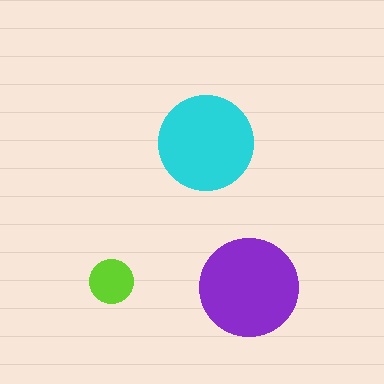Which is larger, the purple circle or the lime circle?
The purple one.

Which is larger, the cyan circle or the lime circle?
The cyan one.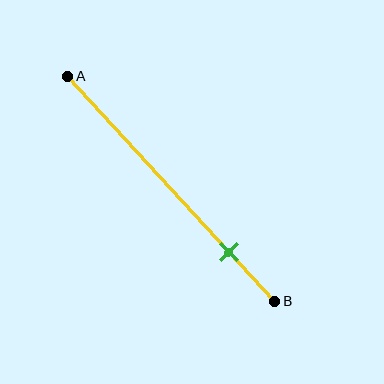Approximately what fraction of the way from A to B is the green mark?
The green mark is approximately 80% of the way from A to B.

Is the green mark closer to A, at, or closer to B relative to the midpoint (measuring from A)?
The green mark is closer to point B than the midpoint of segment AB.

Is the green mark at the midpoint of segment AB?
No, the mark is at about 80% from A, not at the 50% midpoint.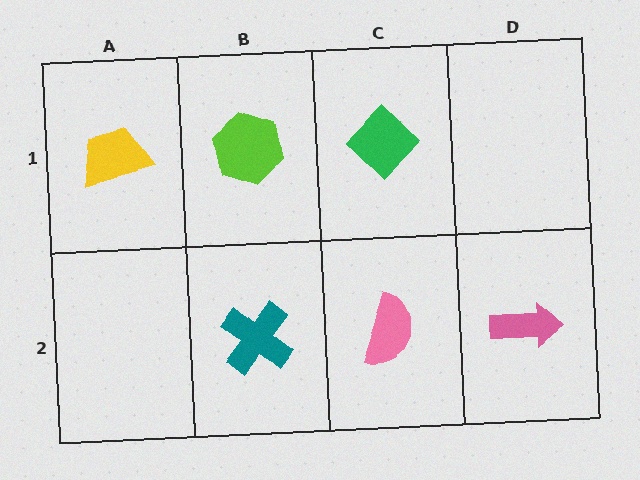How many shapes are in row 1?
3 shapes.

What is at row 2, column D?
A pink arrow.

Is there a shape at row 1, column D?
No, that cell is empty.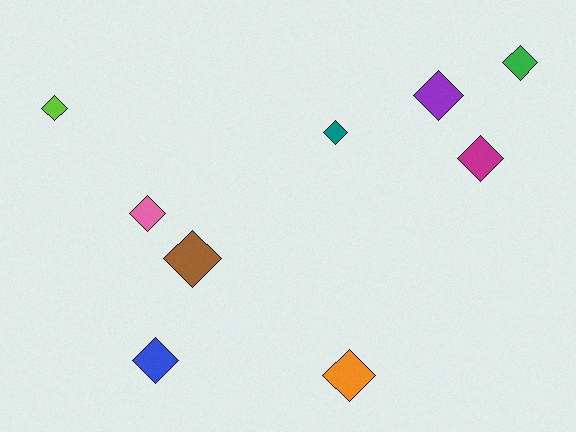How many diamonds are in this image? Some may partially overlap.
There are 9 diamonds.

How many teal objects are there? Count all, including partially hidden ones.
There is 1 teal object.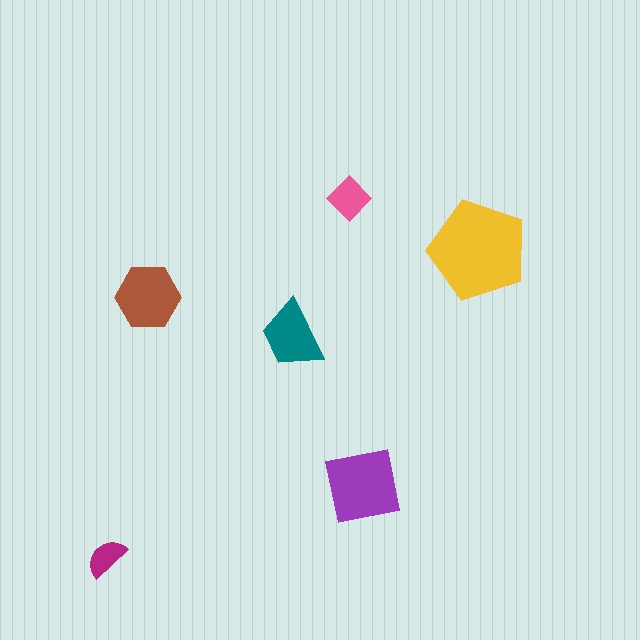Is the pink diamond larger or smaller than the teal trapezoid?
Smaller.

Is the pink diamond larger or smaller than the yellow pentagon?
Smaller.